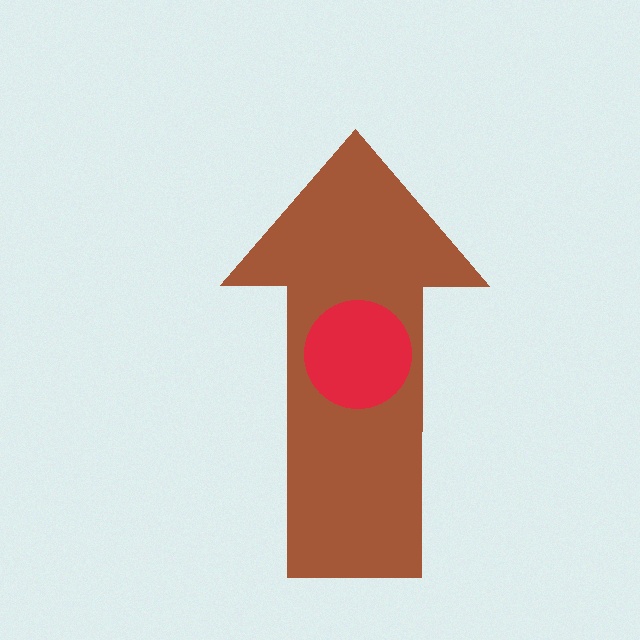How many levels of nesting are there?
2.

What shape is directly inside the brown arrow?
The red circle.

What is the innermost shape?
The red circle.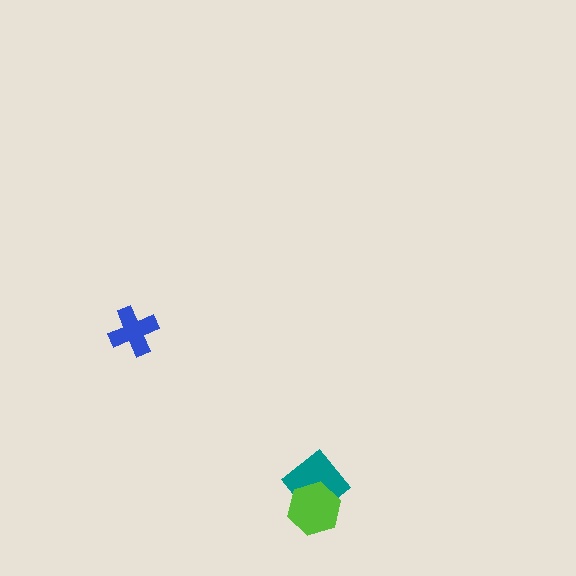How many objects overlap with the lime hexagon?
1 object overlaps with the lime hexagon.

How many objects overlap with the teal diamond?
1 object overlaps with the teal diamond.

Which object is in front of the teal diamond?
The lime hexagon is in front of the teal diamond.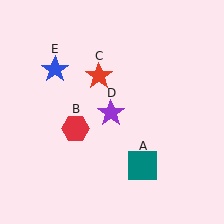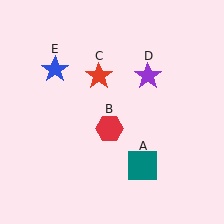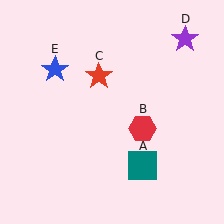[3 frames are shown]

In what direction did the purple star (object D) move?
The purple star (object D) moved up and to the right.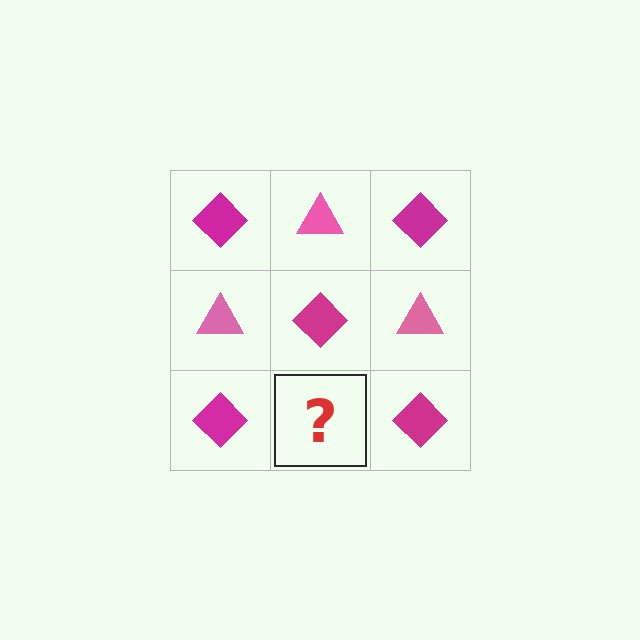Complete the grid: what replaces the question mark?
The question mark should be replaced with a pink triangle.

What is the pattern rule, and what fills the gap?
The rule is that it alternates magenta diamond and pink triangle in a checkerboard pattern. The gap should be filled with a pink triangle.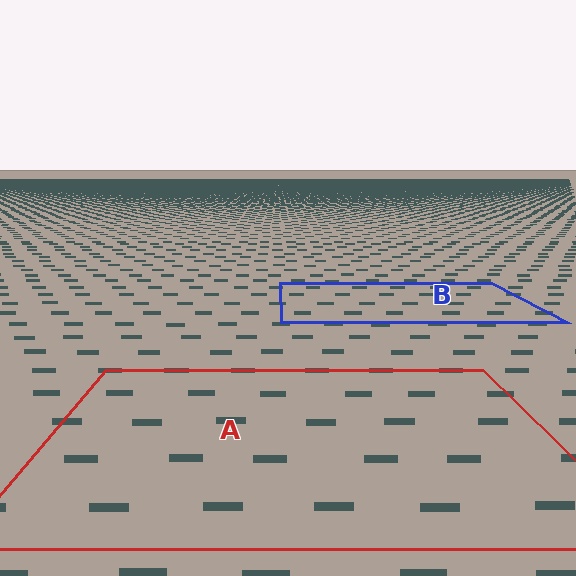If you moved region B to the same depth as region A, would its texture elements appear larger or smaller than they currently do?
They would appear larger. At a closer depth, the same texture elements are projected at a bigger on-screen size.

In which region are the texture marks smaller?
The texture marks are smaller in region B, because it is farther away.